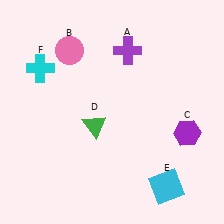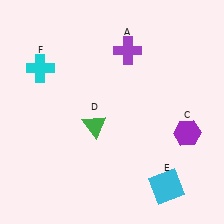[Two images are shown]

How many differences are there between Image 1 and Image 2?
There is 1 difference between the two images.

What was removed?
The pink circle (B) was removed in Image 2.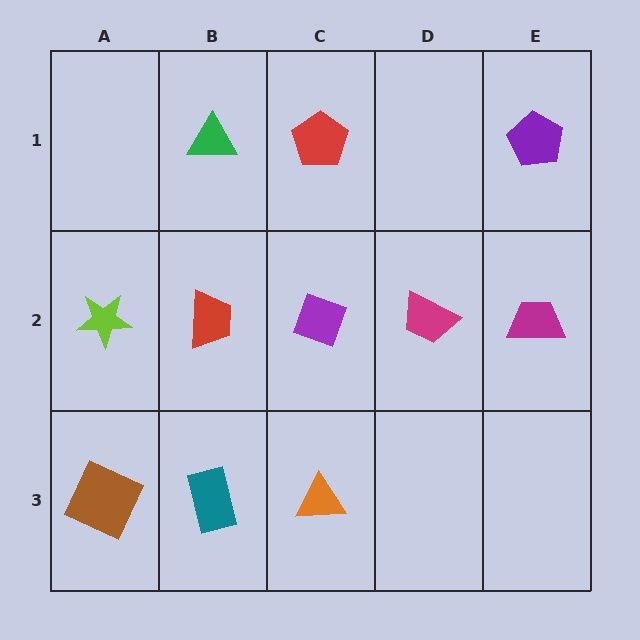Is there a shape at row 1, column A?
No, that cell is empty.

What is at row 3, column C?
An orange triangle.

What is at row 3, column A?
A brown square.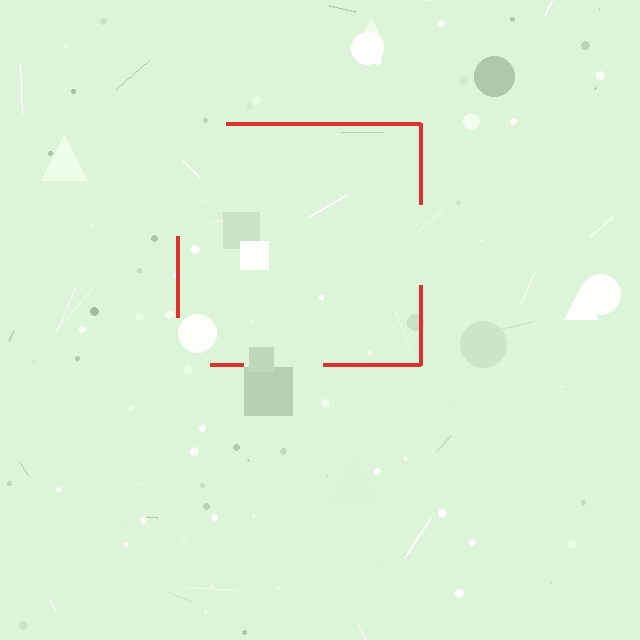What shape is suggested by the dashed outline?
The dashed outline suggests a square.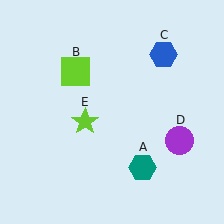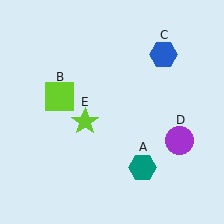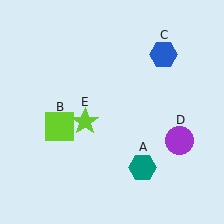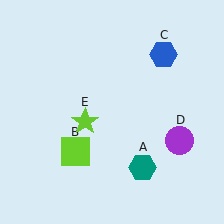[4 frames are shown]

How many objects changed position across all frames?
1 object changed position: lime square (object B).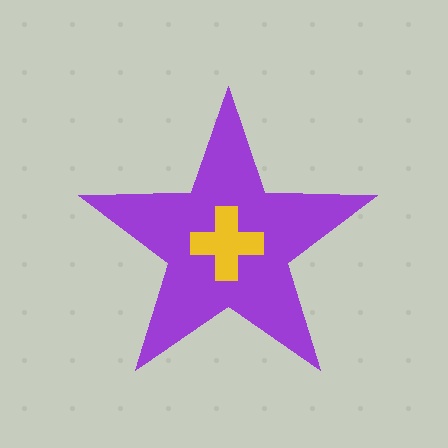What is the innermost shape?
The yellow cross.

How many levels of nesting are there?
2.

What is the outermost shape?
The purple star.